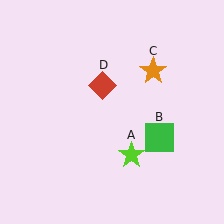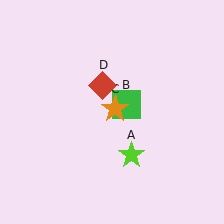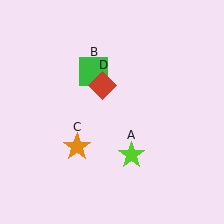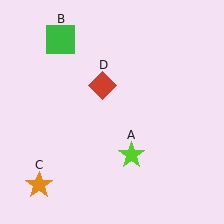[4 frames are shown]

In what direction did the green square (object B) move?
The green square (object B) moved up and to the left.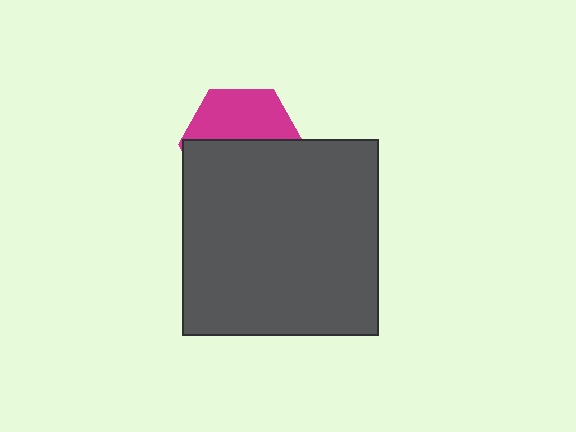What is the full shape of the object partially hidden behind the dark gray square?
The partially hidden object is a magenta hexagon.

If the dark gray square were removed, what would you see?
You would see the complete magenta hexagon.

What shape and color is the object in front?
The object in front is a dark gray square.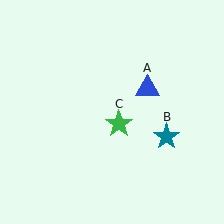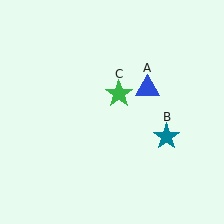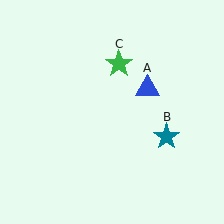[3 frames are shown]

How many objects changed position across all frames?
1 object changed position: green star (object C).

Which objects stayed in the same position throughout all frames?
Blue triangle (object A) and teal star (object B) remained stationary.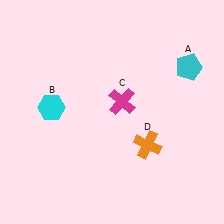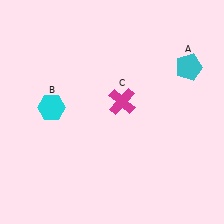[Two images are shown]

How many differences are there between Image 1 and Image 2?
There is 1 difference between the two images.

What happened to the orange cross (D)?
The orange cross (D) was removed in Image 2. It was in the bottom-right area of Image 1.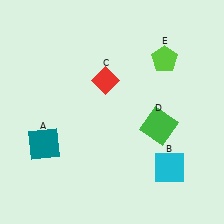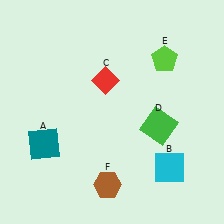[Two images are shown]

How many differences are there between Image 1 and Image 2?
There is 1 difference between the two images.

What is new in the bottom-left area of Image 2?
A brown hexagon (F) was added in the bottom-left area of Image 2.